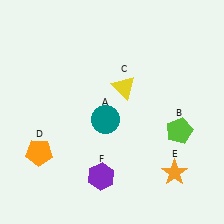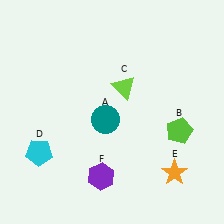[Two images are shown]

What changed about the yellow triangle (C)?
In Image 1, C is yellow. In Image 2, it changed to lime.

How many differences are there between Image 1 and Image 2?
There are 2 differences between the two images.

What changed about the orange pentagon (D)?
In Image 1, D is orange. In Image 2, it changed to cyan.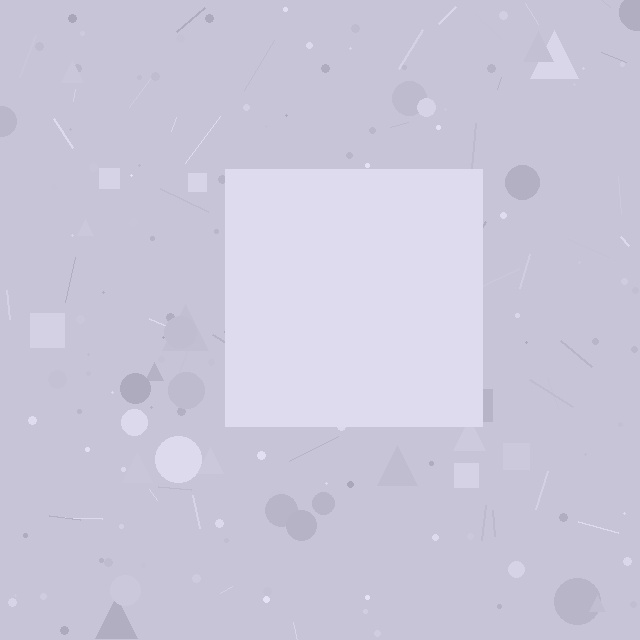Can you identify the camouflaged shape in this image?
The camouflaged shape is a square.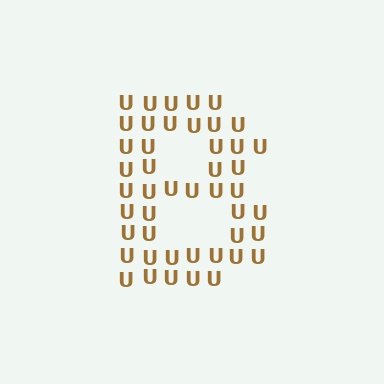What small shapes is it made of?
It is made of small letter U's.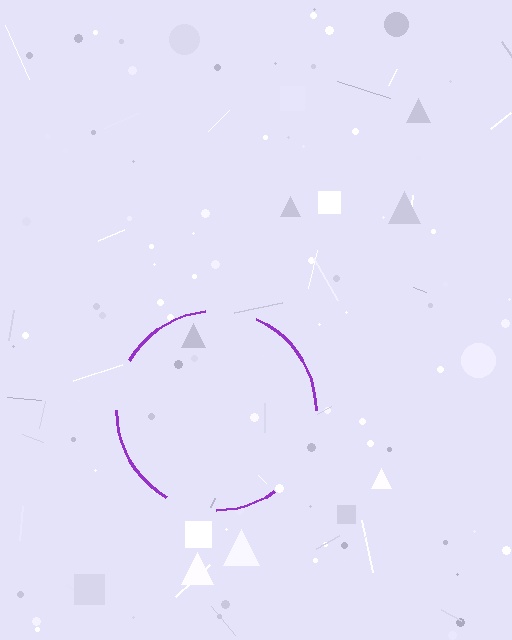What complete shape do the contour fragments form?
The contour fragments form a circle.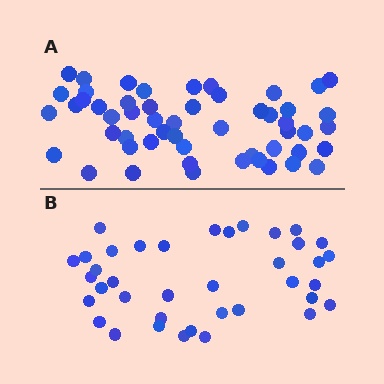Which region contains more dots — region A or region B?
Region A (the top region) has more dots.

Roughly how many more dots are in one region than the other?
Region A has approximately 15 more dots than region B.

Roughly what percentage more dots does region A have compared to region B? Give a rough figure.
About 40% more.